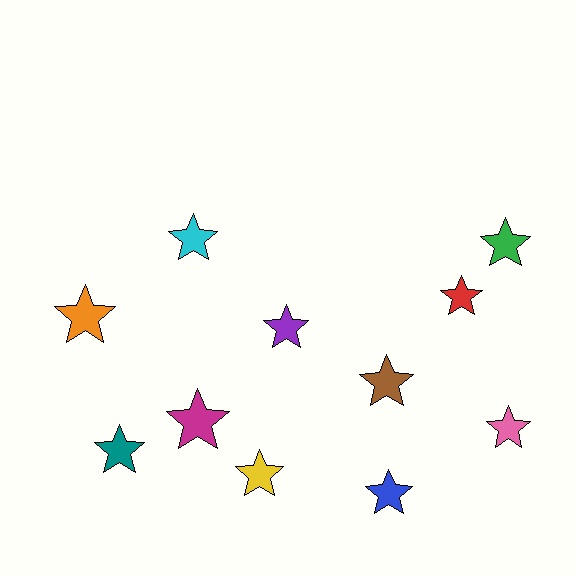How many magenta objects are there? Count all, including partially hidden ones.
There is 1 magenta object.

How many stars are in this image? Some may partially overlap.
There are 11 stars.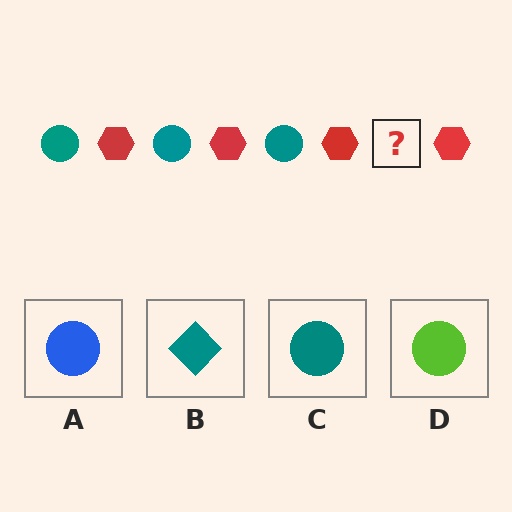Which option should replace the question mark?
Option C.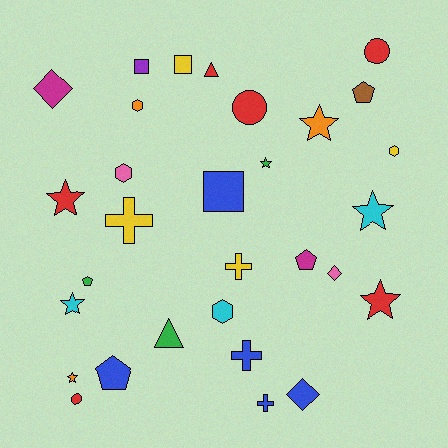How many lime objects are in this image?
There are no lime objects.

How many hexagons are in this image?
There are 4 hexagons.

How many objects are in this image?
There are 30 objects.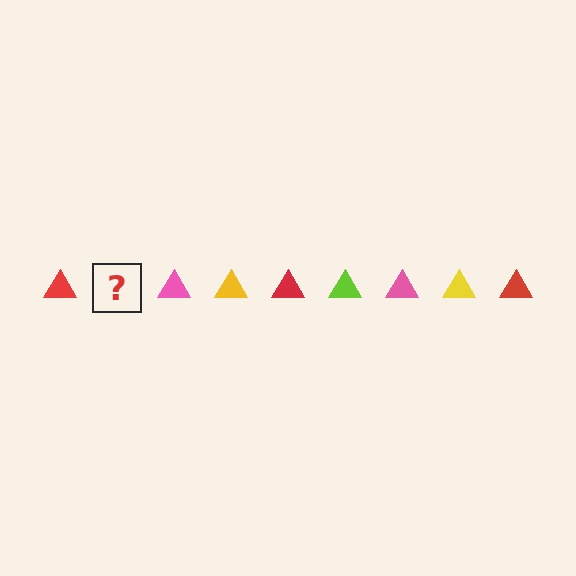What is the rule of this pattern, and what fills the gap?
The rule is that the pattern cycles through red, lime, pink, yellow triangles. The gap should be filled with a lime triangle.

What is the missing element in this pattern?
The missing element is a lime triangle.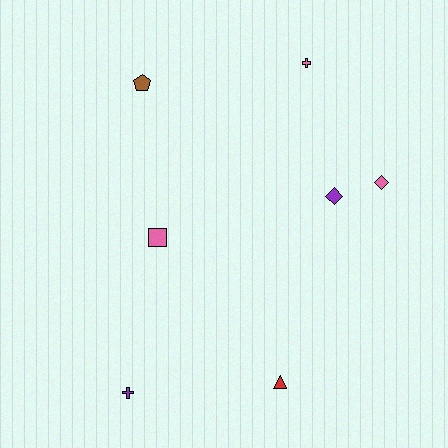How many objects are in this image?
There are 7 objects.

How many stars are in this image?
There are no stars.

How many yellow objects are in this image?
There are no yellow objects.